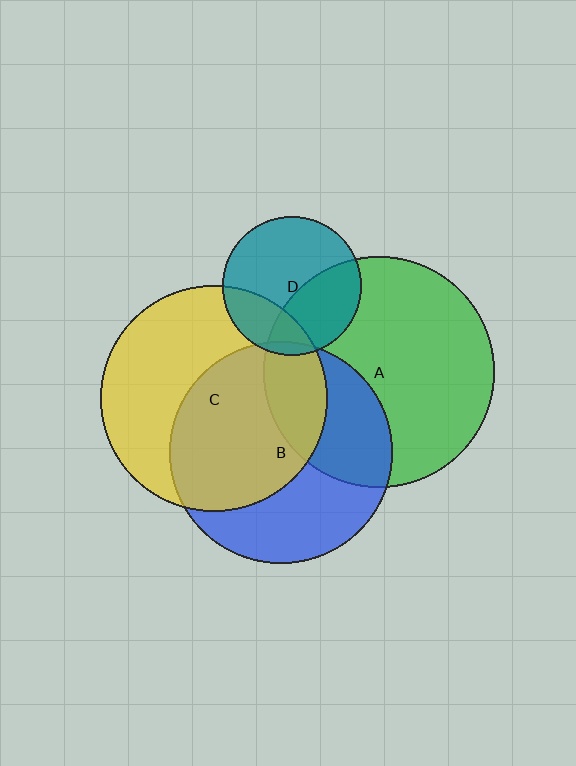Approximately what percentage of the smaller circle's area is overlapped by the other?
Approximately 5%.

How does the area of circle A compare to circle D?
Approximately 2.8 times.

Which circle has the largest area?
Circle A (green).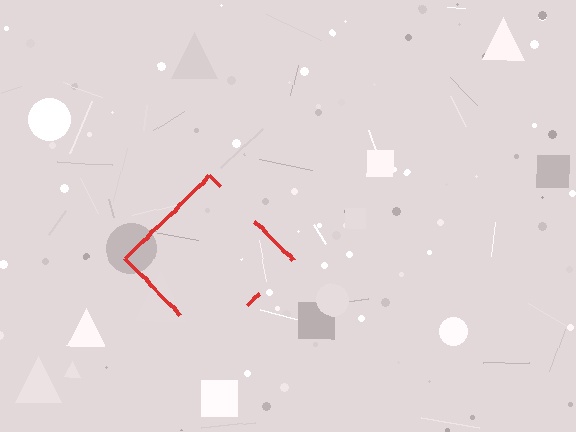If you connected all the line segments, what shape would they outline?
They would outline a diamond.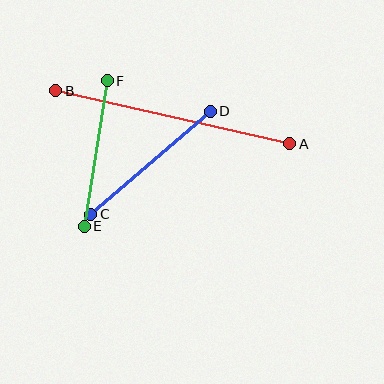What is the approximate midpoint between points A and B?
The midpoint is at approximately (173, 117) pixels.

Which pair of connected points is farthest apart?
Points A and B are farthest apart.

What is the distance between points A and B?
The distance is approximately 240 pixels.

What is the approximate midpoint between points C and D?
The midpoint is at approximately (150, 163) pixels.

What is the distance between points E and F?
The distance is approximately 147 pixels.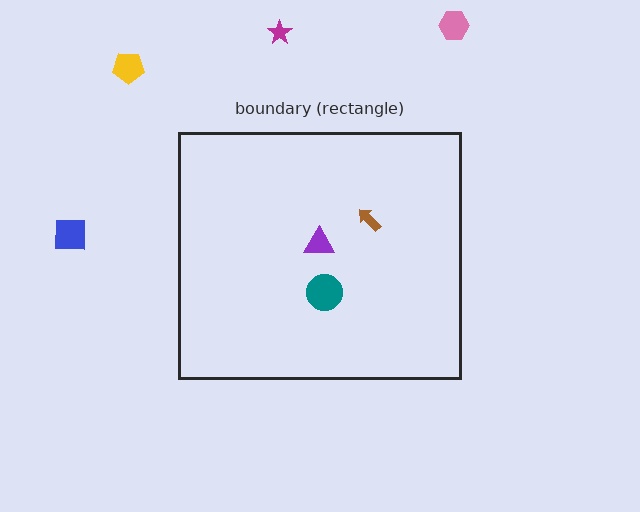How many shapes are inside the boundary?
3 inside, 4 outside.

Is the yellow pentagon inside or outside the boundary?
Outside.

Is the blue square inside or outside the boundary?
Outside.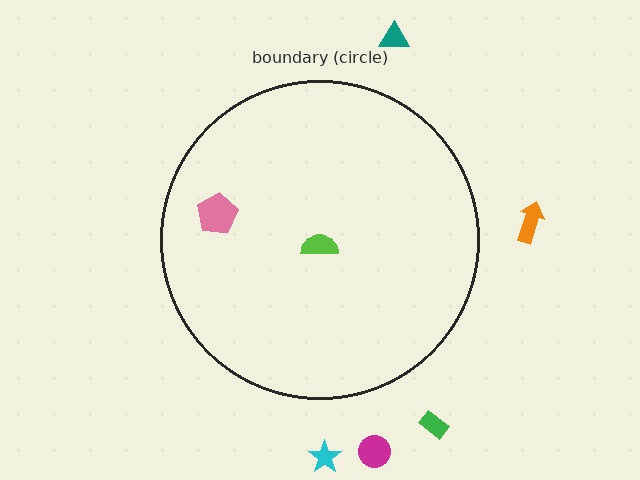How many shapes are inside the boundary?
2 inside, 5 outside.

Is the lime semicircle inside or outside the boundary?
Inside.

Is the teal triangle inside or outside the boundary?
Outside.